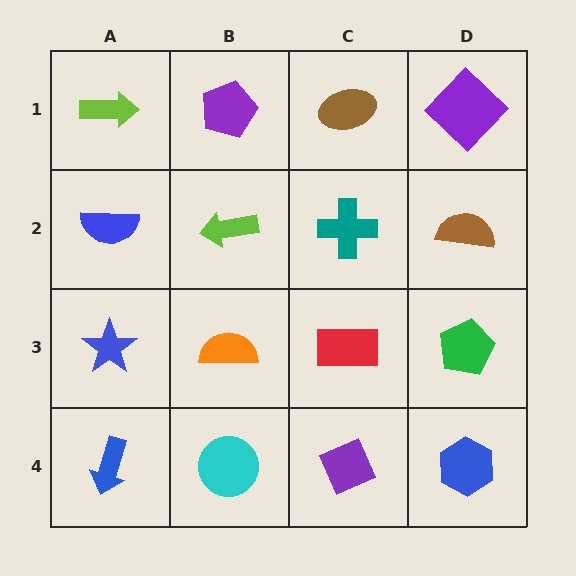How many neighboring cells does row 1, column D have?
2.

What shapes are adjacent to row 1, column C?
A teal cross (row 2, column C), a purple pentagon (row 1, column B), a purple diamond (row 1, column D).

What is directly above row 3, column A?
A blue semicircle.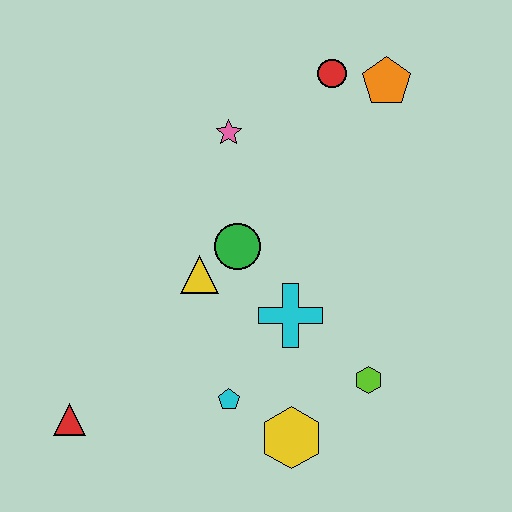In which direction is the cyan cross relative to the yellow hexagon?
The cyan cross is above the yellow hexagon.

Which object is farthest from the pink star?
The red triangle is farthest from the pink star.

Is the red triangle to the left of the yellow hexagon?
Yes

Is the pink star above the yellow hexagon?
Yes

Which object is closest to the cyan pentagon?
The yellow hexagon is closest to the cyan pentagon.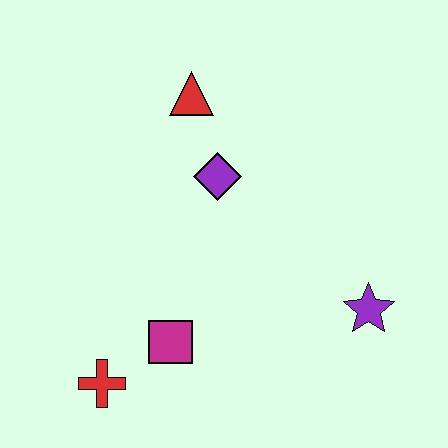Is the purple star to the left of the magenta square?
No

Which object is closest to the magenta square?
The red cross is closest to the magenta square.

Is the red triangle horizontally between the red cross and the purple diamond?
Yes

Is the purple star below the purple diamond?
Yes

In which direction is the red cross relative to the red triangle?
The red cross is below the red triangle.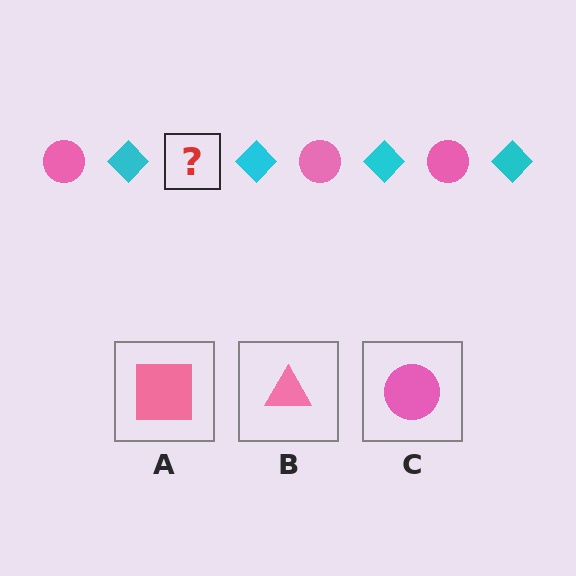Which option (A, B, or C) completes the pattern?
C.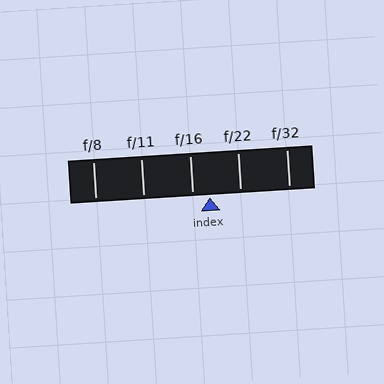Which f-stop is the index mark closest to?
The index mark is closest to f/16.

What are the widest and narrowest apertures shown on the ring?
The widest aperture shown is f/8 and the narrowest is f/32.